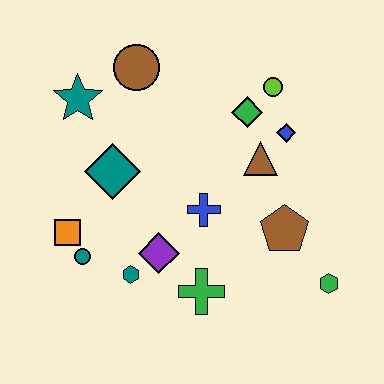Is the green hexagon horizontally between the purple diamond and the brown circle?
No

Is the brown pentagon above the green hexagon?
Yes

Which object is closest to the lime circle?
The green diamond is closest to the lime circle.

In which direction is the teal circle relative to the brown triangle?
The teal circle is to the left of the brown triangle.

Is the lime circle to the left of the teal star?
No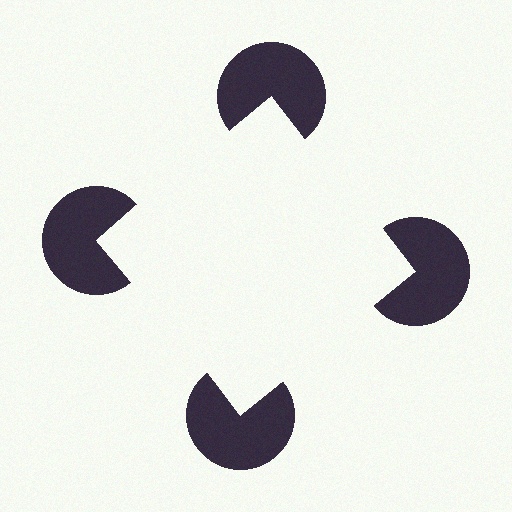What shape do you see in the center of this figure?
An illusory square — its edges are inferred from the aligned wedge cuts in the pac-man discs, not physically drawn.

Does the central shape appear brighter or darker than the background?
It typically appears slightly brighter than the background, even though no actual brightness change is drawn.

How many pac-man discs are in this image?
There are 4 — one at each vertex of the illusory square.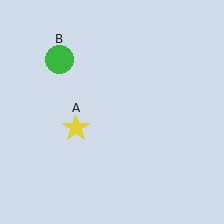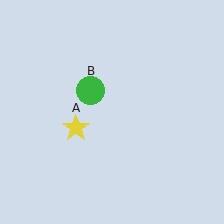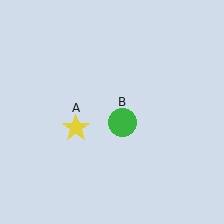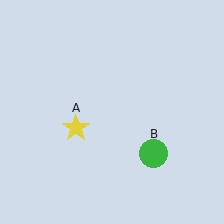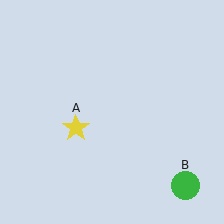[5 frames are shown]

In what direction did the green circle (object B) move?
The green circle (object B) moved down and to the right.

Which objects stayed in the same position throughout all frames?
Yellow star (object A) remained stationary.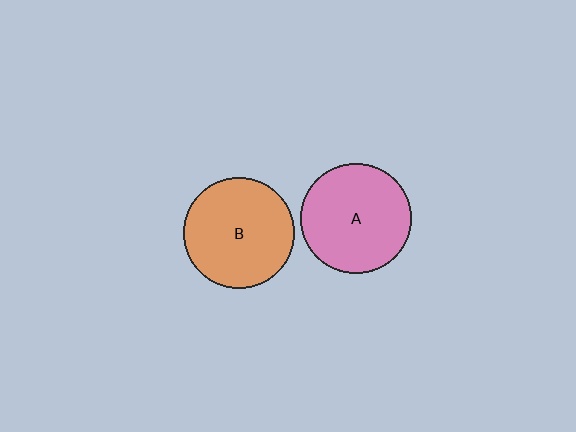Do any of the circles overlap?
No, none of the circles overlap.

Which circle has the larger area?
Circle B (orange).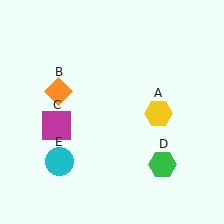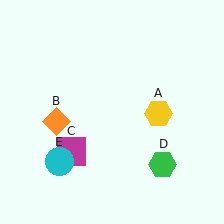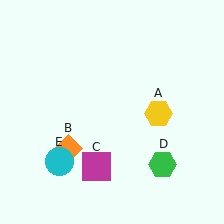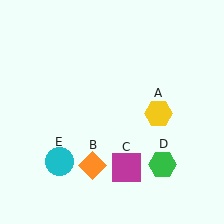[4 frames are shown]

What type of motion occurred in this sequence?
The orange diamond (object B), magenta square (object C) rotated counterclockwise around the center of the scene.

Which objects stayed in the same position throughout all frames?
Yellow hexagon (object A) and green hexagon (object D) and cyan circle (object E) remained stationary.